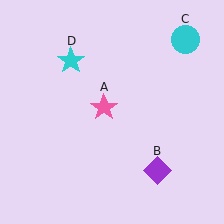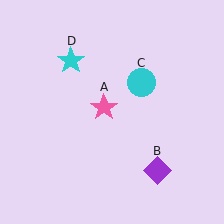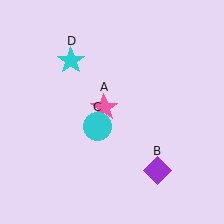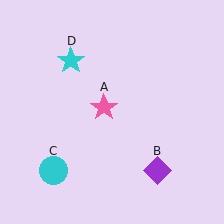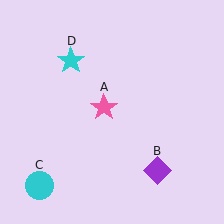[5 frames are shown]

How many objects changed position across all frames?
1 object changed position: cyan circle (object C).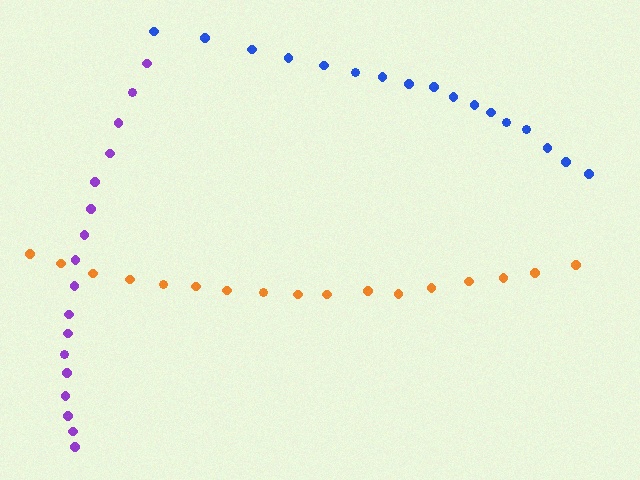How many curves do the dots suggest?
There are 3 distinct paths.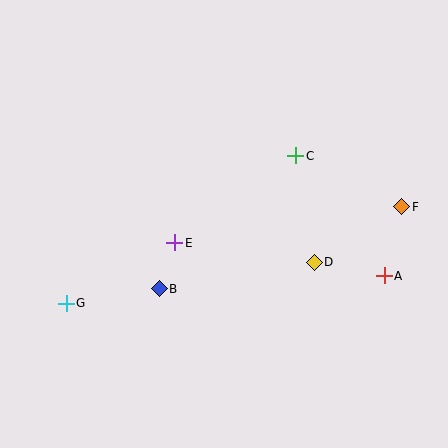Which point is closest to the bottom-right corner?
Point A is closest to the bottom-right corner.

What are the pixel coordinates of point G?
Point G is at (66, 303).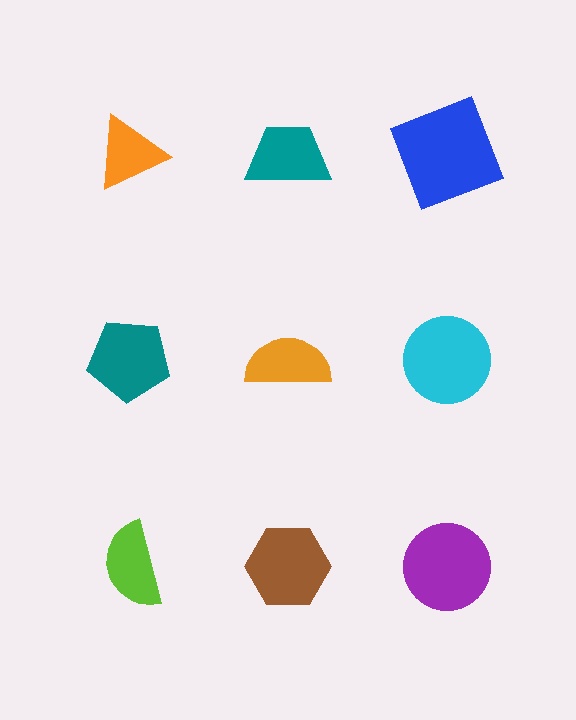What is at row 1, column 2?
A teal trapezoid.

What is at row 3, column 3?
A purple circle.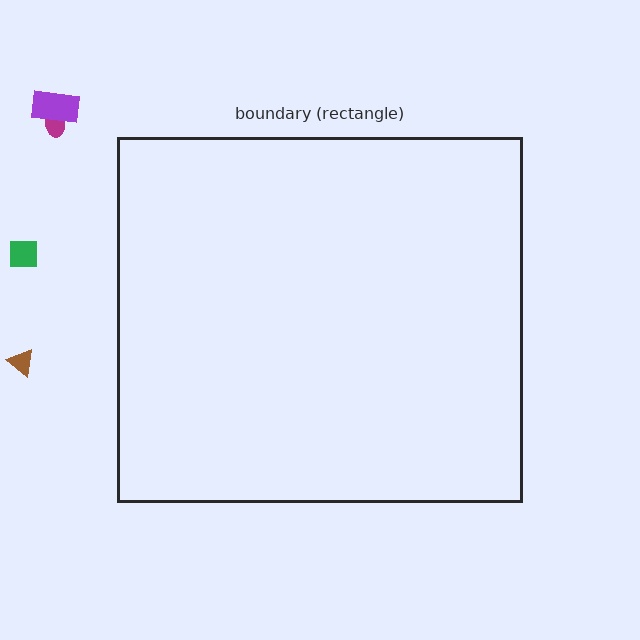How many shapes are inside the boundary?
0 inside, 4 outside.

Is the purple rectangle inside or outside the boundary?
Outside.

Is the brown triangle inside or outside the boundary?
Outside.